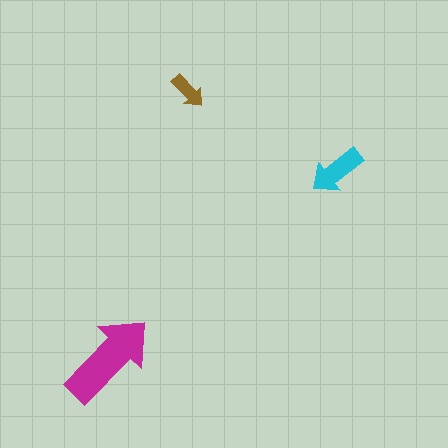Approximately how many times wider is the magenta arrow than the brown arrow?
About 2.5 times wider.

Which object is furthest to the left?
The magenta arrow is leftmost.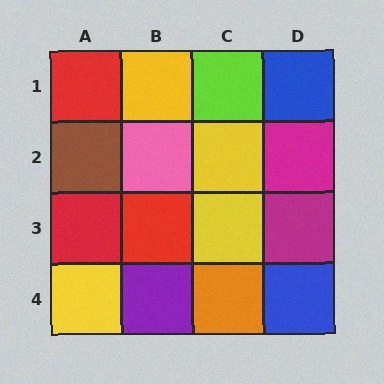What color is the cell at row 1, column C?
Lime.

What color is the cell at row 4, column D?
Blue.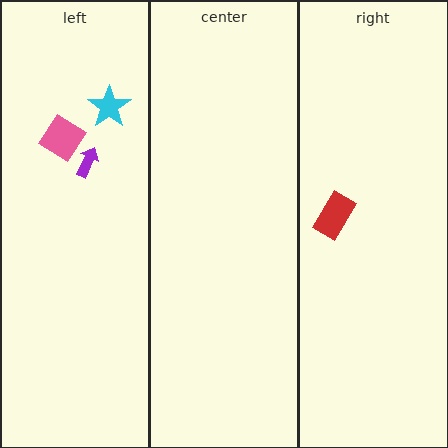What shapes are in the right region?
The red rectangle.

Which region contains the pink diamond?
The left region.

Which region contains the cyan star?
The left region.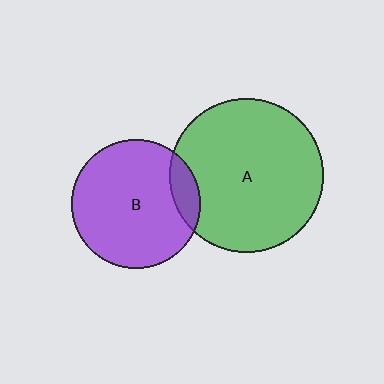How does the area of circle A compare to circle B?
Approximately 1.4 times.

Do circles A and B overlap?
Yes.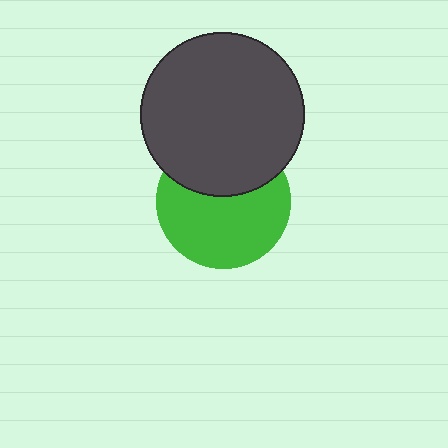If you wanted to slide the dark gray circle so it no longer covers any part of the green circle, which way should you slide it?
Slide it up — that is the most direct way to separate the two shapes.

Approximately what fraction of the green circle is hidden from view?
Roughly 37% of the green circle is hidden behind the dark gray circle.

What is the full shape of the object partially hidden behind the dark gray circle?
The partially hidden object is a green circle.